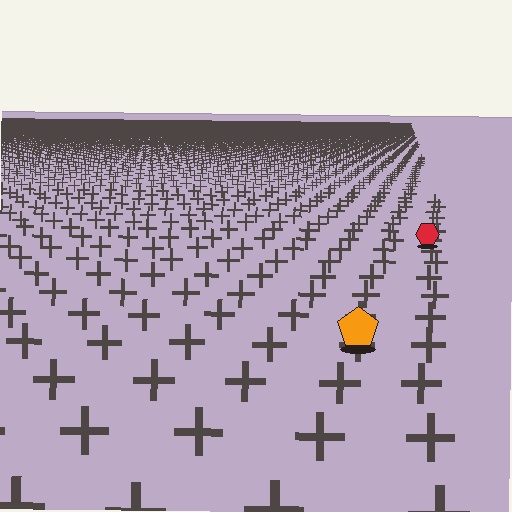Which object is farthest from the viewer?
The red hexagon is farthest from the viewer. It appears smaller and the ground texture around it is denser.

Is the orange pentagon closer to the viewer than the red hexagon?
Yes. The orange pentagon is closer — you can tell from the texture gradient: the ground texture is coarser near it.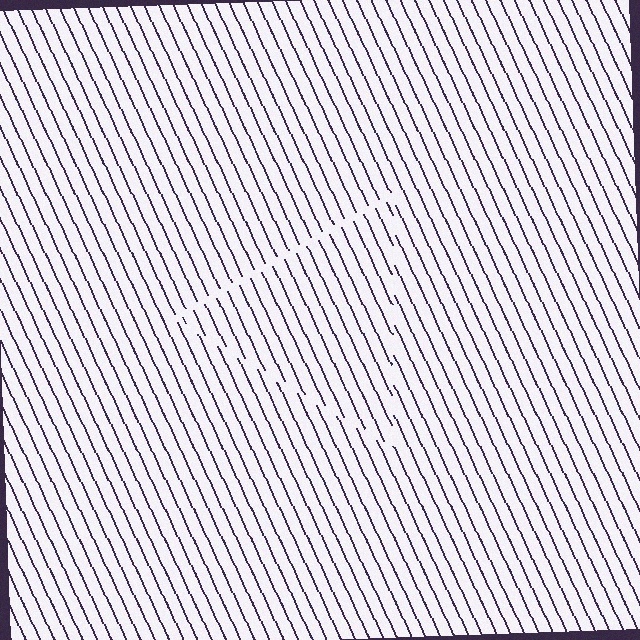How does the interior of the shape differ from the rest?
The interior of the shape contains the same grating, shifted by half a period — the contour is defined by the phase discontinuity where line-ends from the inner and outer gratings abut.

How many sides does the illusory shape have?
3 sides — the line-ends trace a triangle.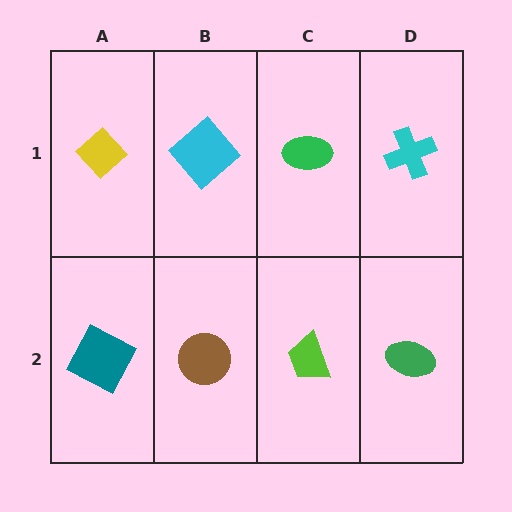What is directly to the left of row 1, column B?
A yellow diamond.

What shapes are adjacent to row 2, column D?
A cyan cross (row 1, column D), a lime trapezoid (row 2, column C).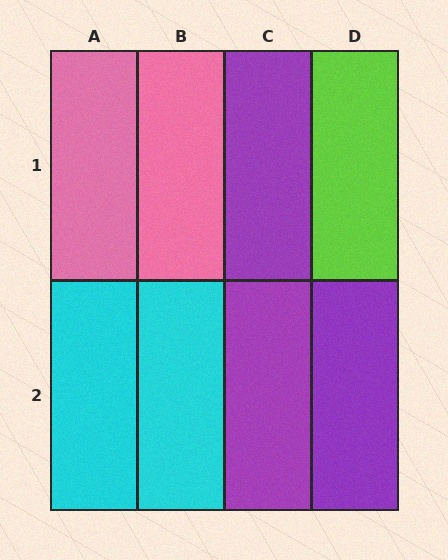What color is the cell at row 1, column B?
Pink.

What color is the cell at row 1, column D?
Lime.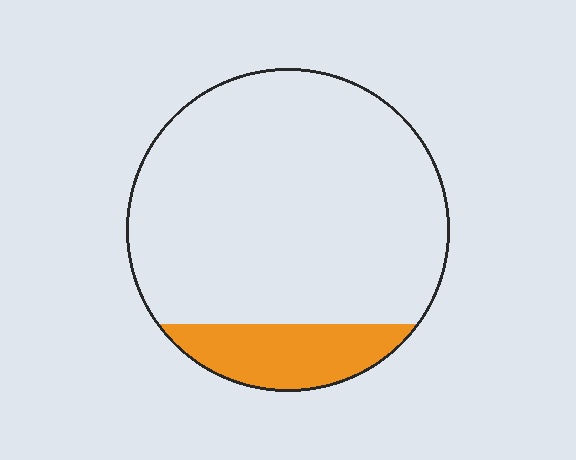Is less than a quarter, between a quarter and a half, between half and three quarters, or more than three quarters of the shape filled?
Less than a quarter.